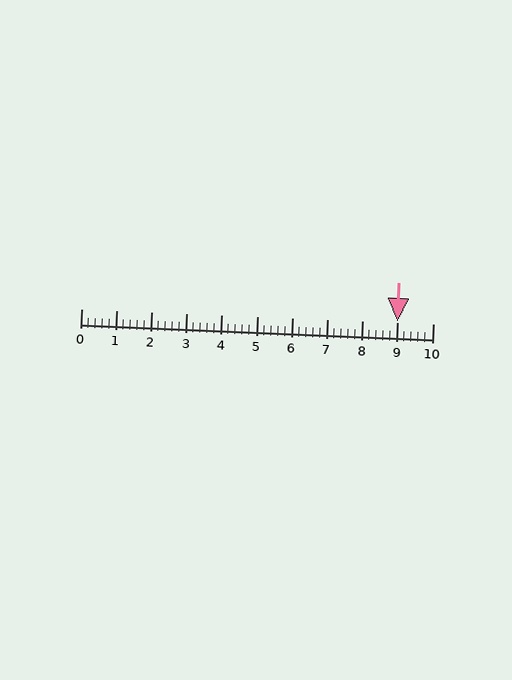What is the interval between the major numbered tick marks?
The major tick marks are spaced 1 units apart.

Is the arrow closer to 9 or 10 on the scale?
The arrow is closer to 9.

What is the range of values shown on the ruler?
The ruler shows values from 0 to 10.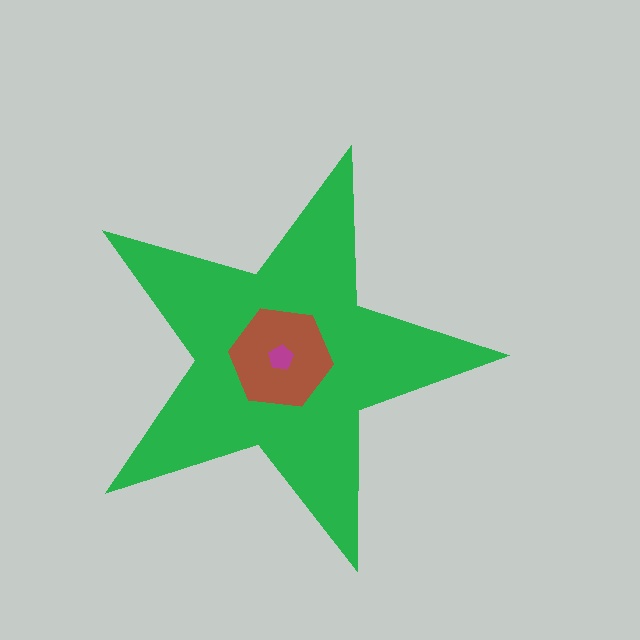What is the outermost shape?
The green star.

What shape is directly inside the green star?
The brown hexagon.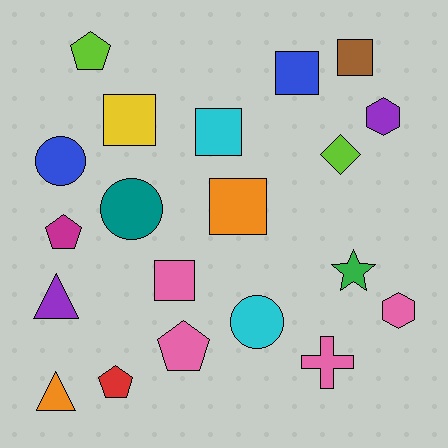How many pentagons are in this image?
There are 4 pentagons.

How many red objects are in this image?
There is 1 red object.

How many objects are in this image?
There are 20 objects.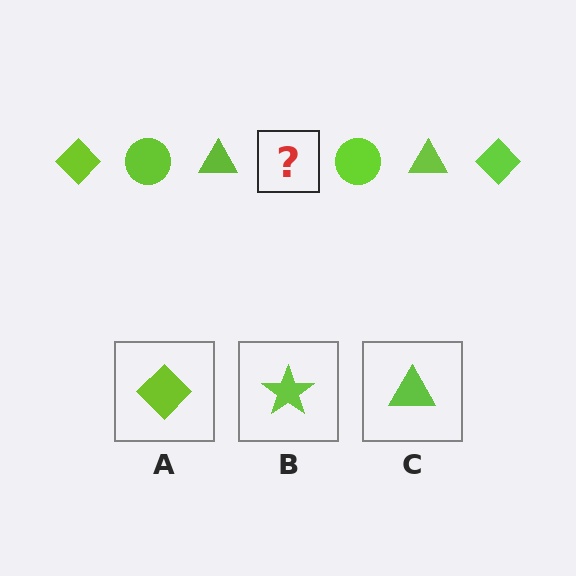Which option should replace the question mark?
Option A.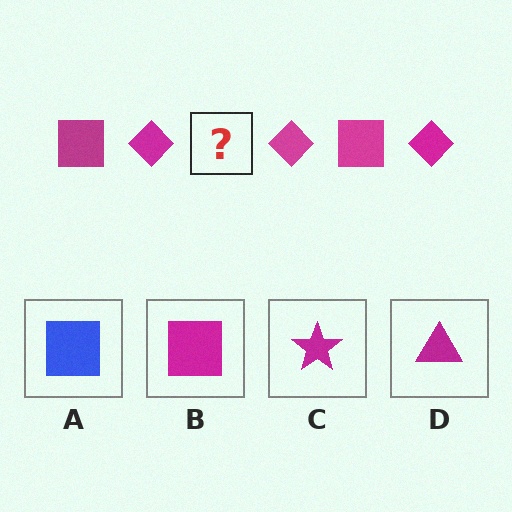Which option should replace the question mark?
Option B.